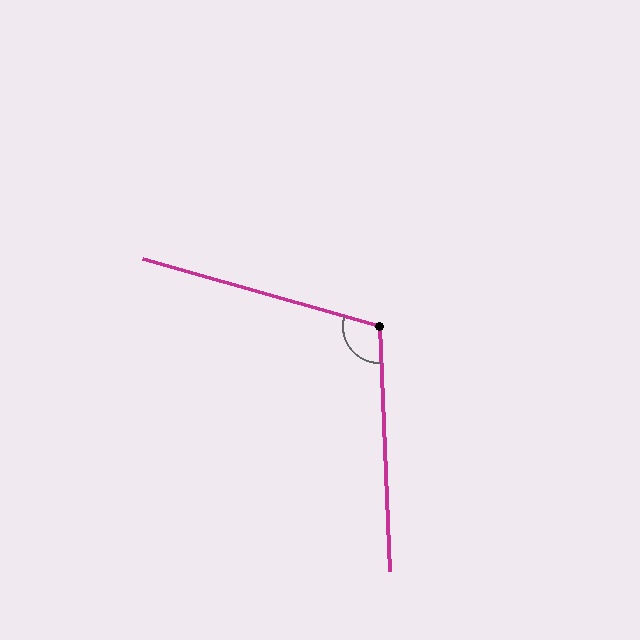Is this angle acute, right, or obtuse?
It is obtuse.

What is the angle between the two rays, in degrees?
Approximately 108 degrees.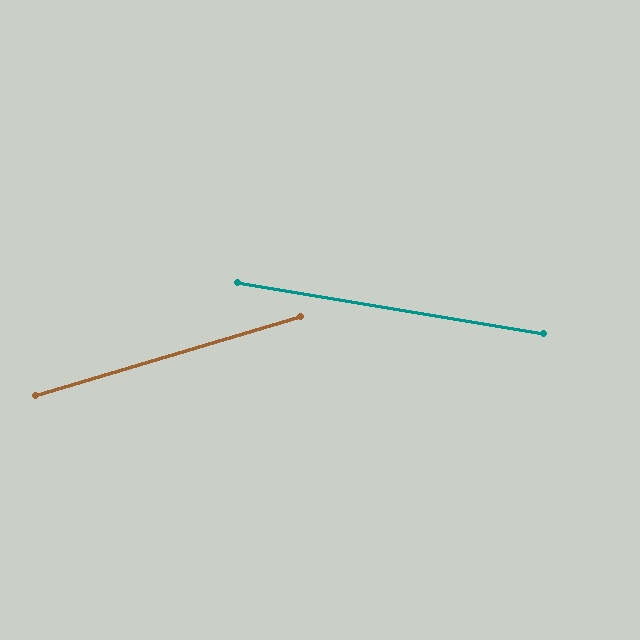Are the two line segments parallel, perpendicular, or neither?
Neither parallel nor perpendicular — they differ by about 26°.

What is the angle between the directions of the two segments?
Approximately 26 degrees.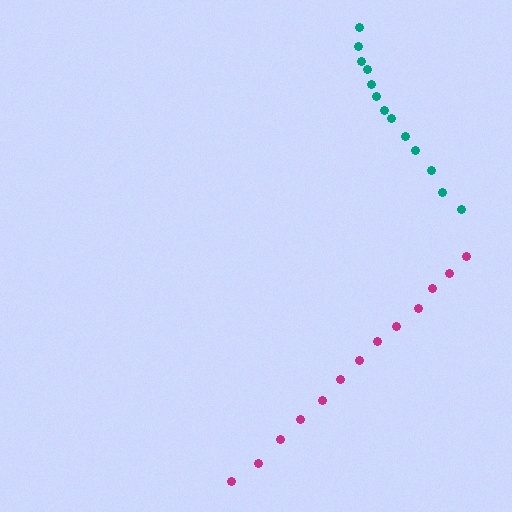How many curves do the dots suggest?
There are 2 distinct paths.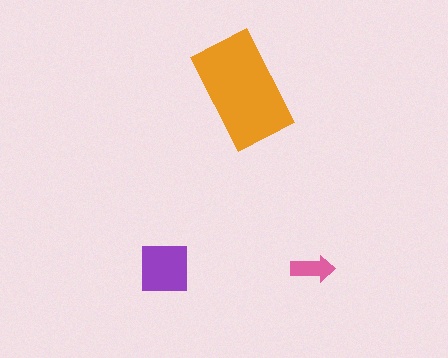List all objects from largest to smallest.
The orange rectangle, the purple square, the pink arrow.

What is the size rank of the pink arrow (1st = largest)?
3rd.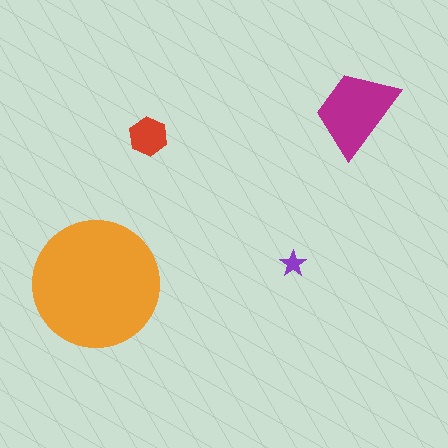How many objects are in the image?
There are 4 objects in the image.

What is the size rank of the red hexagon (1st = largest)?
3rd.